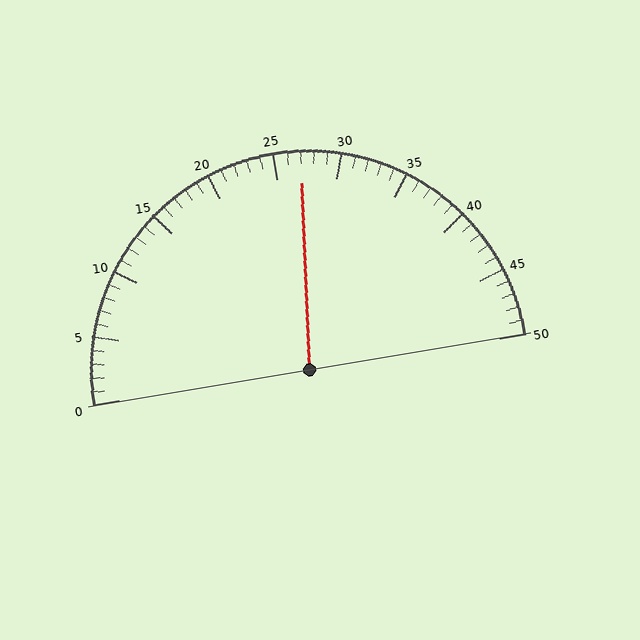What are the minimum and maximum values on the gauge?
The gauge ranges from 0 to 50.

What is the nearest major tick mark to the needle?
The nearest major tick mark is 25.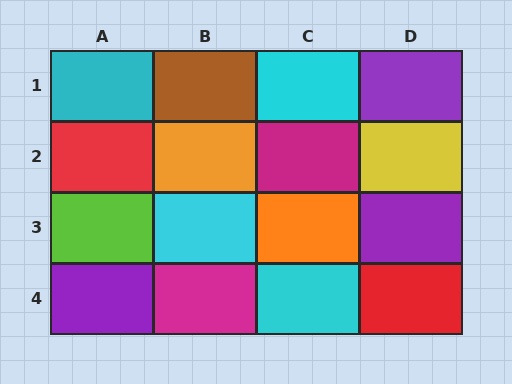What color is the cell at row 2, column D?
Yellow.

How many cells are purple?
3 cells are purple.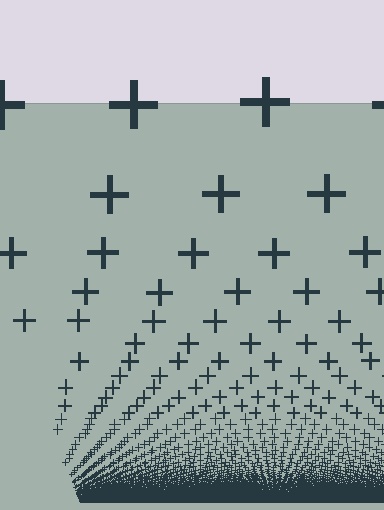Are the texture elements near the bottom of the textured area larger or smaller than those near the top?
Smaller. The gradient is inverted — elements near the bottom are smaller and denser.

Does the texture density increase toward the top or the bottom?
Density increases toward the bottom.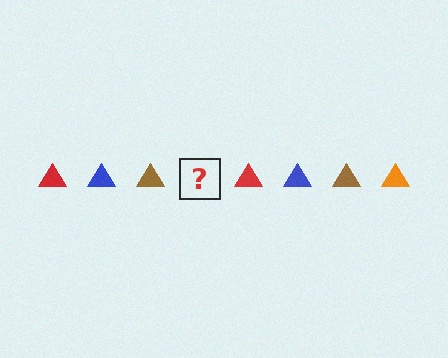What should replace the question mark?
The question mark should be replaced with an orange triangle.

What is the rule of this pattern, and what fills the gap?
The rule is that the pattern cycles through red, blue, brown, orange triangles. The gap should be filled with an orange triangle.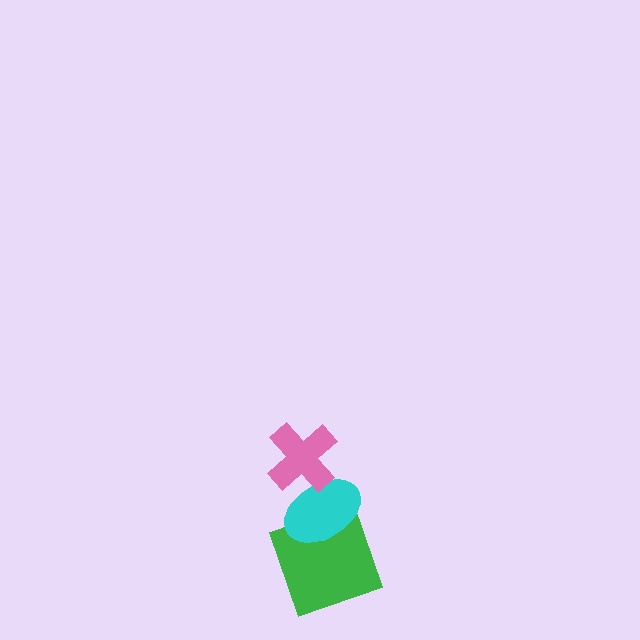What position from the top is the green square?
The green square is 3rd from the top.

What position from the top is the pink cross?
The pink cross is 1st from the top.